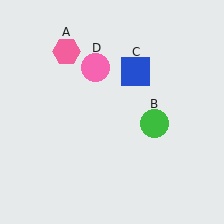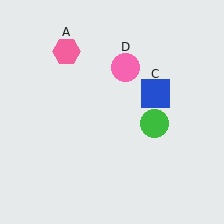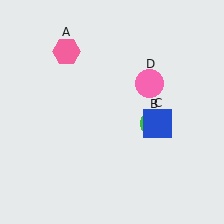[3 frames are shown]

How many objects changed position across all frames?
2 objects changed position: blue square (object C), pink circle (object D).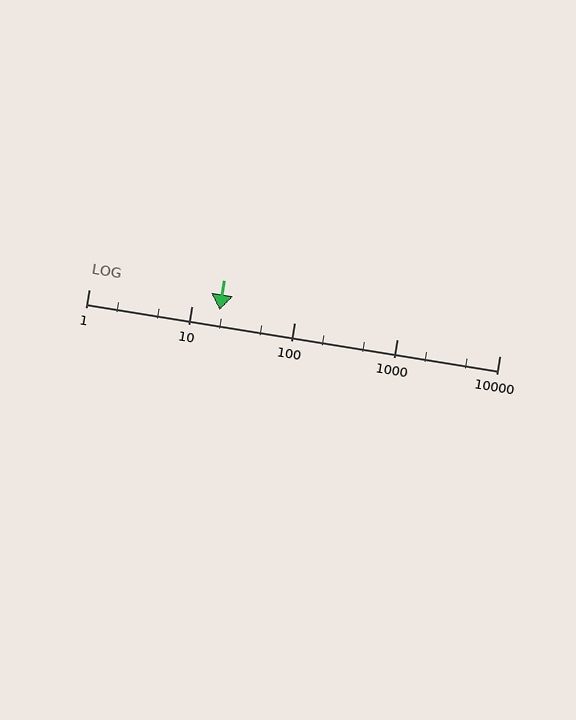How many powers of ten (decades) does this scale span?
The scale spans 4 decades, from 1 to 10000.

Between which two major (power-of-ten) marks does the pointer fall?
The pointer is between 10 and 100.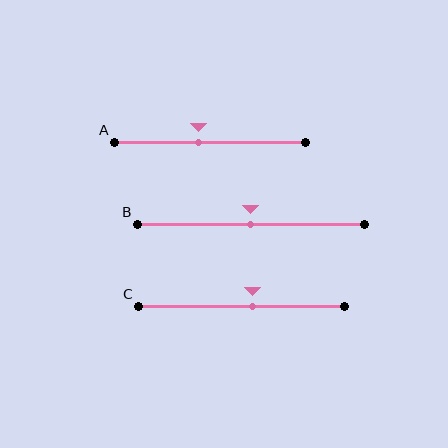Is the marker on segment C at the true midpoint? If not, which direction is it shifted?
No, the marker on segment C is shifted to the right by about 5% of the segment length.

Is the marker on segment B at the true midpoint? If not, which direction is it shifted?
Yes, the marker on segment B is at the true midpoint.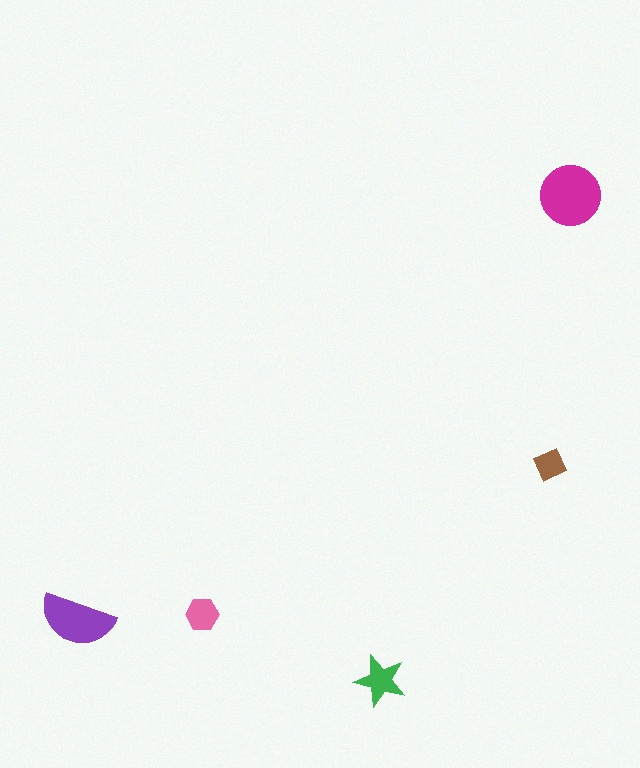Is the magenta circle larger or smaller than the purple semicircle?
Larger.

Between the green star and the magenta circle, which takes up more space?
The magenta circle.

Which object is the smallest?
The brown diamond.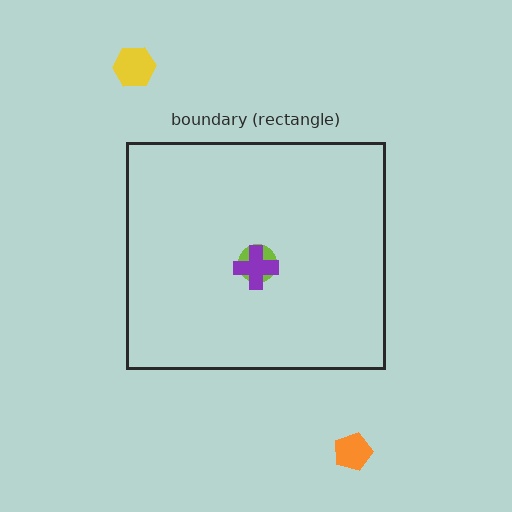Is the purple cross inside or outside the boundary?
Inside.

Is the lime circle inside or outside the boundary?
Inside.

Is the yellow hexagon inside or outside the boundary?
Outside.